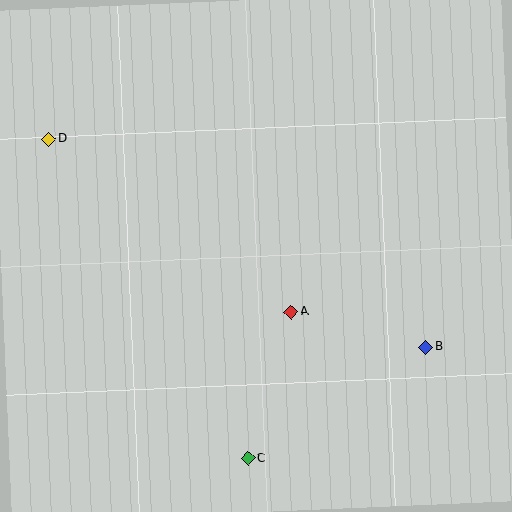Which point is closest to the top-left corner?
Point D is closest to the top-left corner.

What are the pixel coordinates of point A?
Point A is at (291, 312).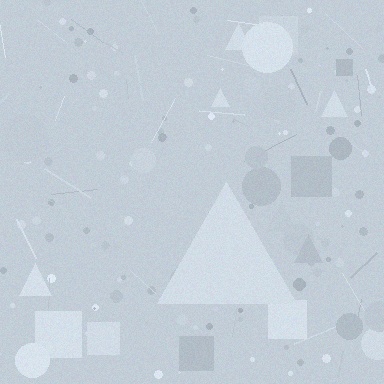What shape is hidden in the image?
A triangle is hidden in the image.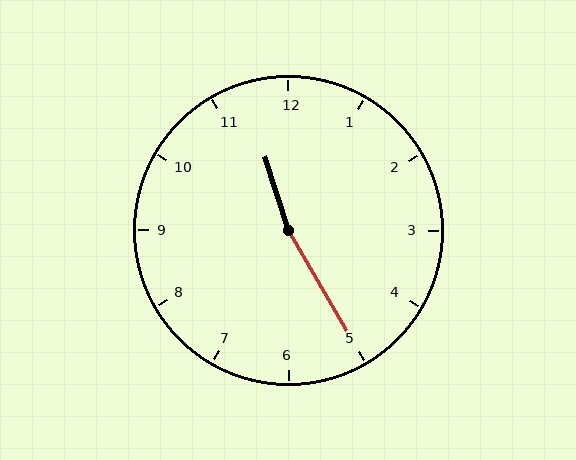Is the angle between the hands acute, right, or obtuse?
It is obtuse.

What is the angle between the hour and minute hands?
Approximately 168 degrees.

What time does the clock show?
11:25.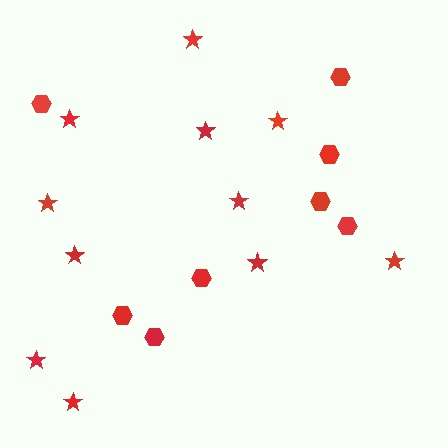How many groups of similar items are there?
There are 2 groups: one group of stars (11) and one group of hexagons (8).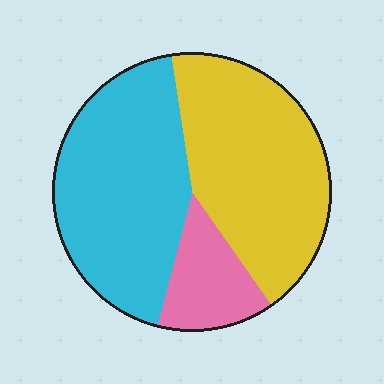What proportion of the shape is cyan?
Cyan covers around 45% of the shape.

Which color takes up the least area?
Pink, at roughly 15%.